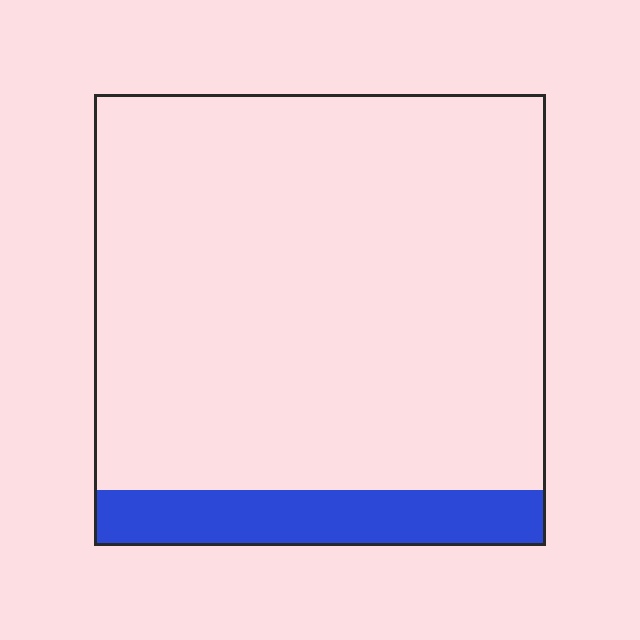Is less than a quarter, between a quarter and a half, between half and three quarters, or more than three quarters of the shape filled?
Less than a quarter.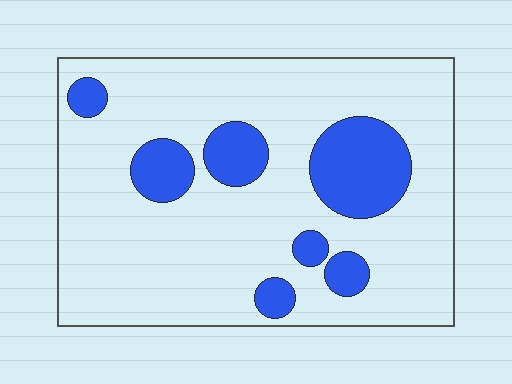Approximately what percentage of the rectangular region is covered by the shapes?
Approximately 20%.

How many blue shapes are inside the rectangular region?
7.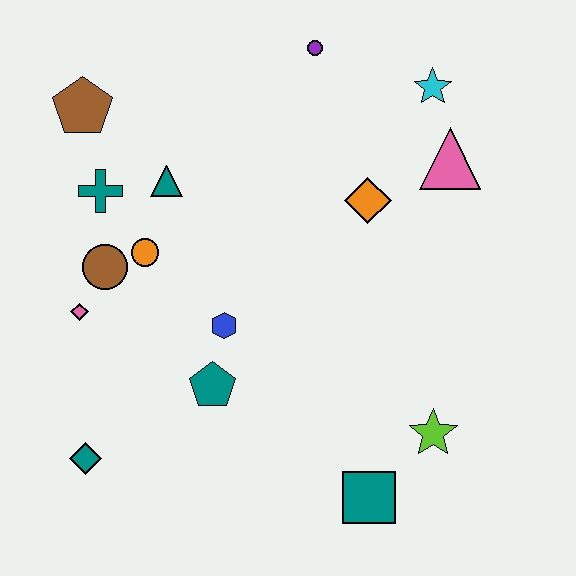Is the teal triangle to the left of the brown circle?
No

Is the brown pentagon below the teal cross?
No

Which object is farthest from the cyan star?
The teal diamond is farthest from the cyan star.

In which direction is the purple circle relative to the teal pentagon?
The purple circle is above the teal pentagon.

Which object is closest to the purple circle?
The cyan star is closest to the purple circle.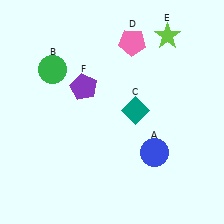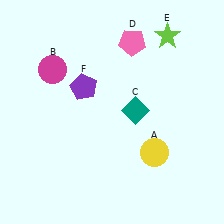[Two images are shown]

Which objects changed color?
A changed from blue to yellow. B changed from green to magenta.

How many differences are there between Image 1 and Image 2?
There are 2 differences between the two images.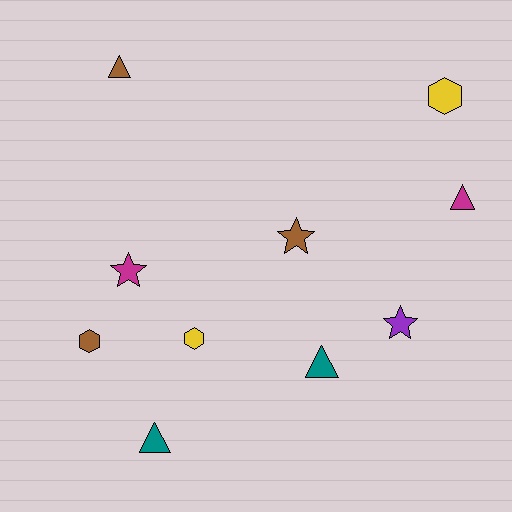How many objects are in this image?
There are 10 objects.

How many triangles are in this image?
There are 4 triangles.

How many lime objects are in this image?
There are no lime objects.